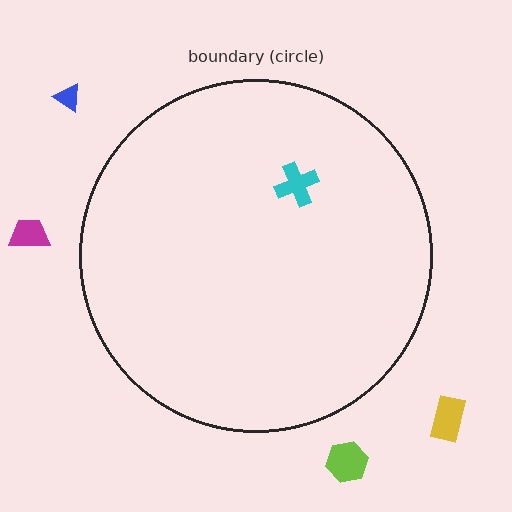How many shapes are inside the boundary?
1 inside, 4 outside.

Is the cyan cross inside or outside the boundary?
Inside.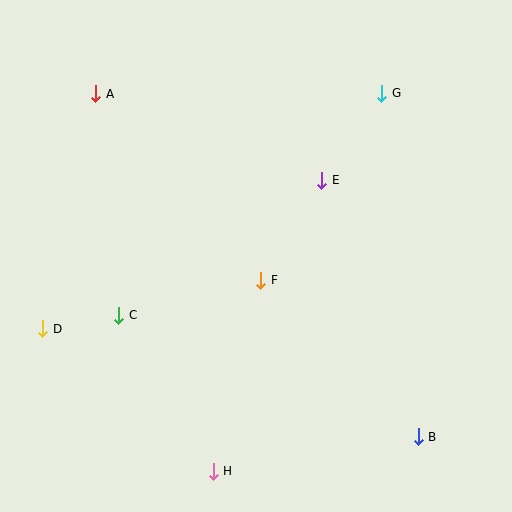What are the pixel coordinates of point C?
Point C is at (119, 315).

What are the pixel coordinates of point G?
Point G is at (382, 93).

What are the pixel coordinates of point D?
Point D is at (43, 329).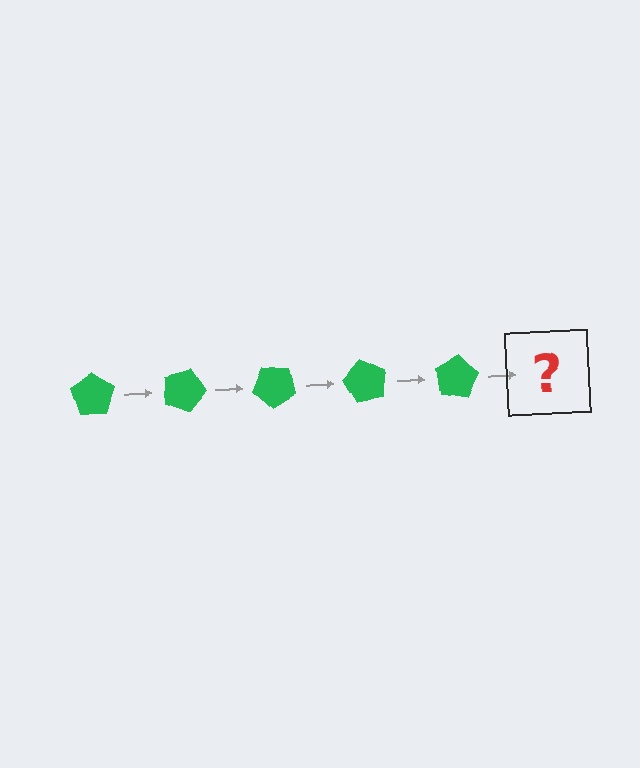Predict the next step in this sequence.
The next step is a green pentagon rotated 100 degrees.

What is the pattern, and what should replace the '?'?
The pattern is that the pentagon rotates 20 degrees each step. The '?' should be a green pentagon rotated 100 degrees.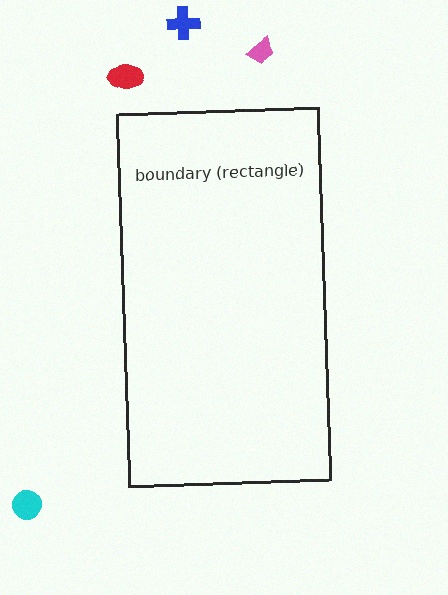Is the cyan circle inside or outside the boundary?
Outside.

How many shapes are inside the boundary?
0 inside, 4 outside.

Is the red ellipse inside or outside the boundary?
Outside.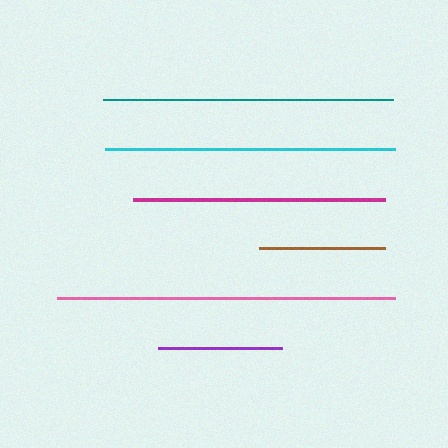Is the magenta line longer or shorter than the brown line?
The magenta line is longer than the brown line.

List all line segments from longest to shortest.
From longest to shortest: pink, cyan, teal, magenta, brown, purple.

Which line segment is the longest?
The pink line is the longest at approximately 338 pixels.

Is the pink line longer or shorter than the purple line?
The pink line is longer than the purple line.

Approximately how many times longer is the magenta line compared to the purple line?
The magenta line is approximately 2.0 times the length of the purple line.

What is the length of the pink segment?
The pink segment is approximately 338 pixels long.